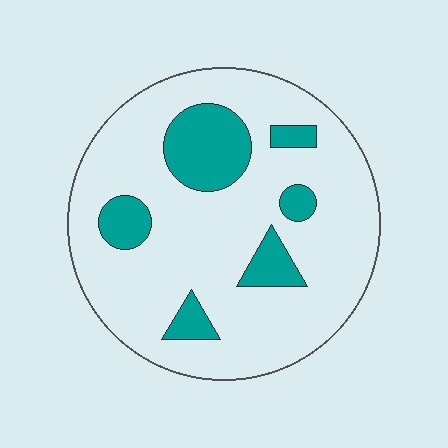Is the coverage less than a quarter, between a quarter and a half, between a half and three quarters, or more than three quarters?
Less than a quarter.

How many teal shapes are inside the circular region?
6.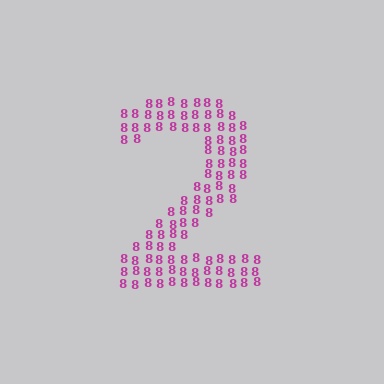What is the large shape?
The large shape is the digit 2.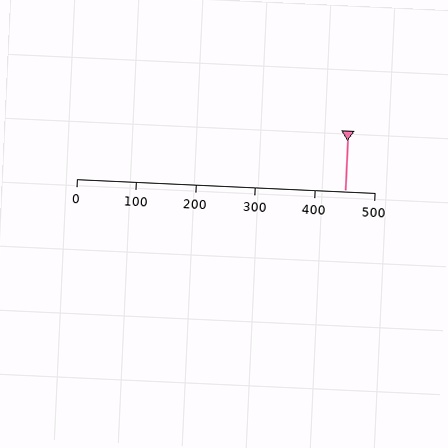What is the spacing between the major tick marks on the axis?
The major ticks are spaced 100 apart.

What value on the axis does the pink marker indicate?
The marker indicates approximately 450.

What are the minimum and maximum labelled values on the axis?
The axis runs from 0 to 500.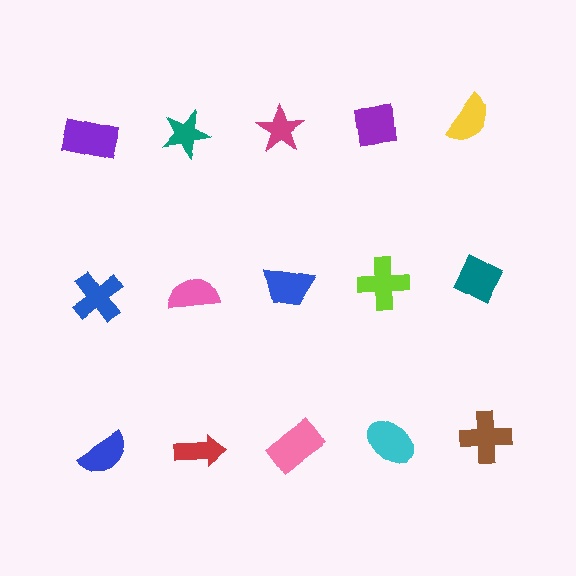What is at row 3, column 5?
A brown cross.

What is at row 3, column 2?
A red arrow.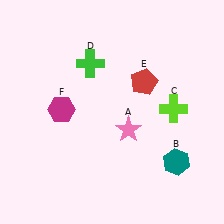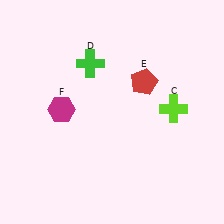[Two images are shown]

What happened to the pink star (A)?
The pink star (A) was removed in Image 2. It was in the bottom-right area of Image 1.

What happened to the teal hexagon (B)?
The teal hexagon (B) was removed in Image 2. It was in the bottom-right area of Image 1.